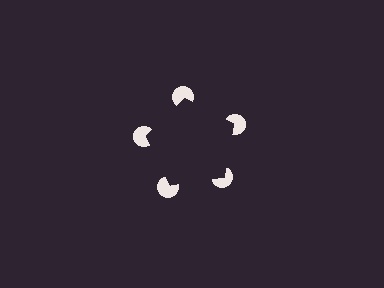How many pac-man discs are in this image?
There are 5 — one at each vertex of the illusory pentagon.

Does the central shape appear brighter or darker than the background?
It typically appears slightly darker than the background, even though no actual brightness change is drawn.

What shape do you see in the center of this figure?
An illusory pentagon — its edges are inferred from the aligned wedge cuts in the pac-man discs, not physically drawn.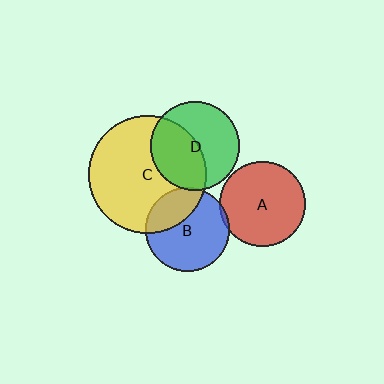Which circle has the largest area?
Circle C (yellow).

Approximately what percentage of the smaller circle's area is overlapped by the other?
Approximately 5%.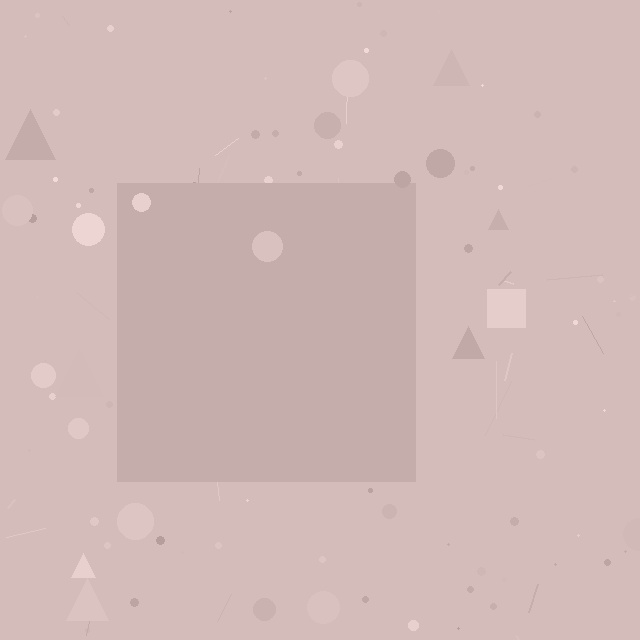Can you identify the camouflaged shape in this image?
The camouflaged shape is a square.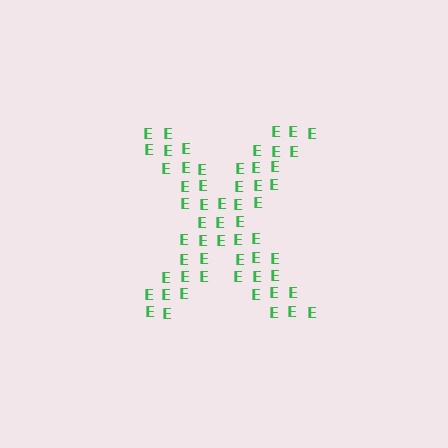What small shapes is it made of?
It is made of small letter E's.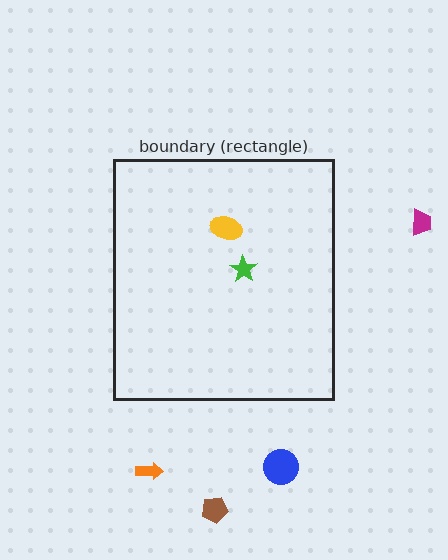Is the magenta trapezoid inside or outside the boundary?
Outside.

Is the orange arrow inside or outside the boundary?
Outside.